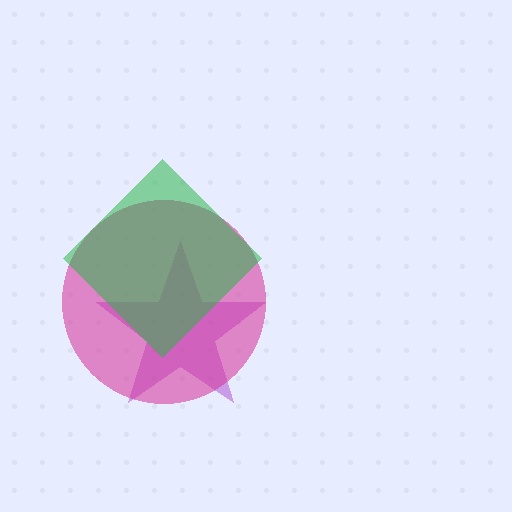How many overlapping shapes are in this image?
There are 3 overlapping shapes in the image.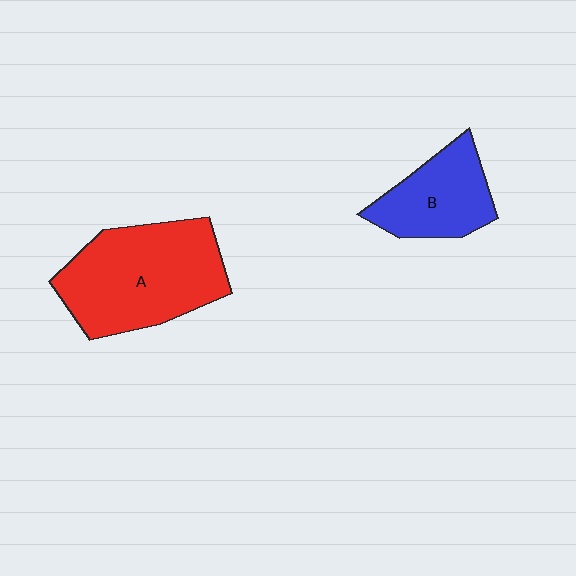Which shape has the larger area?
Shape A (red).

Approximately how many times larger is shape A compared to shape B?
Approximately 1.8 times.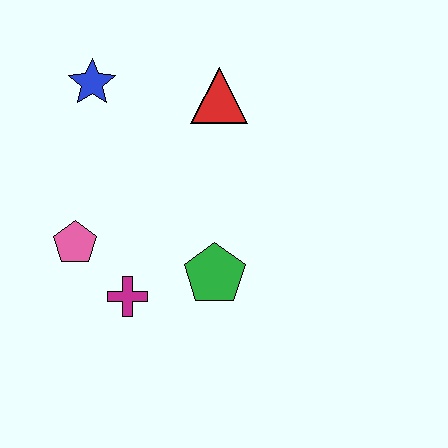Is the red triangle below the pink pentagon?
No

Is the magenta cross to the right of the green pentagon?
No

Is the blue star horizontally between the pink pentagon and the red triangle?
Yes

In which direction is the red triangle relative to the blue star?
The red triangle is to the right of the blue star.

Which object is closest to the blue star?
The red triangle is closest to the blue star.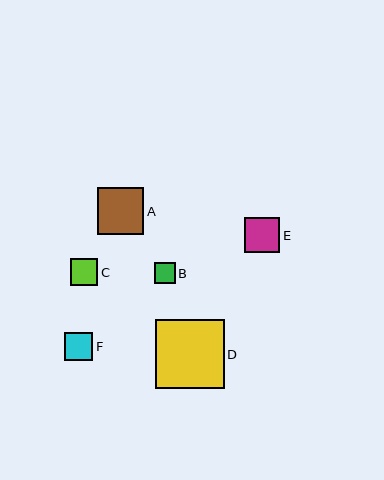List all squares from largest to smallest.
From largest to smallest: D, A, E, F, C, B.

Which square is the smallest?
Square B is the smallest with a size of approximately 21 pixels.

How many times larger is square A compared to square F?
Square A is approximately 1.6 times the size of square F.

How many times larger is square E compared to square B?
Square E is approximately 1.7 times the size of square B.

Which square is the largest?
Square D is the largest with a size of approximately 69 pixels.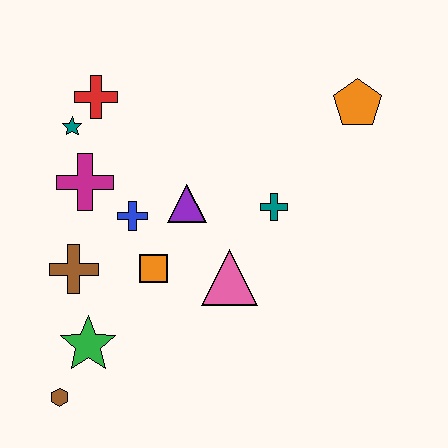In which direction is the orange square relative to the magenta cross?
The orange square is below the magenta cross.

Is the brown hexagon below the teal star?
Yes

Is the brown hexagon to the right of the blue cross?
No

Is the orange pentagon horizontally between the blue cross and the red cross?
No